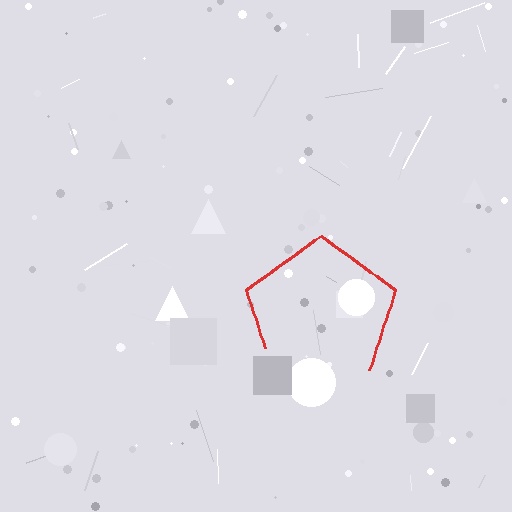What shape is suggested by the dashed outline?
The dashed outline suggests a pentagon.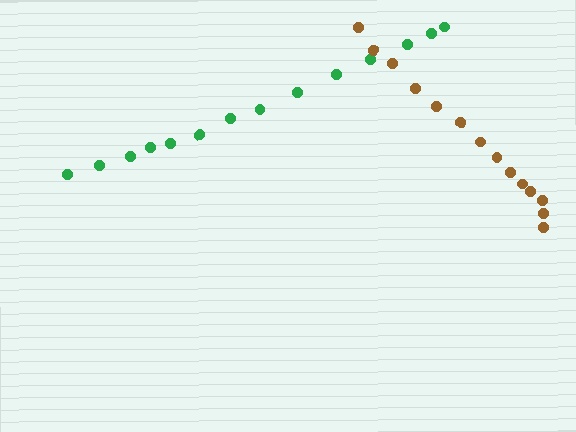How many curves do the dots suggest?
There are 2 distinct paths.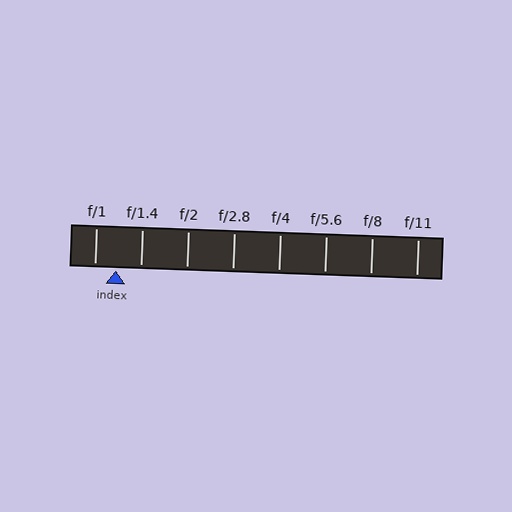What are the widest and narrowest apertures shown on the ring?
The widest aperture shown is f/1 and the narrowest is f/11.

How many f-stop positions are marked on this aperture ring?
There are 8 f-stop positions marked.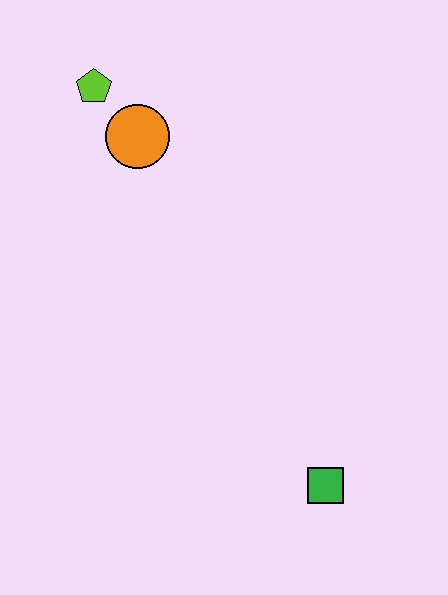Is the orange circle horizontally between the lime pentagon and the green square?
Yes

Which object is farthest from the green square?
The lime pentagon is farthest from the green square.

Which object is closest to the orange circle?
The lime pentagon is closest to the orange circle.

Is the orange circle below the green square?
No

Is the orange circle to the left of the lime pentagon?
No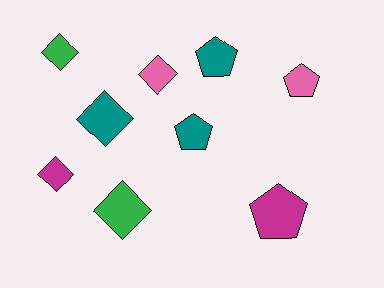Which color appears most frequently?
Teal, with 3 objects.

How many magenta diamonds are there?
There is 1 magenta diamond.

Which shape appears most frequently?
Diamond, with 5 objects.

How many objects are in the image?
There are 9 objects.